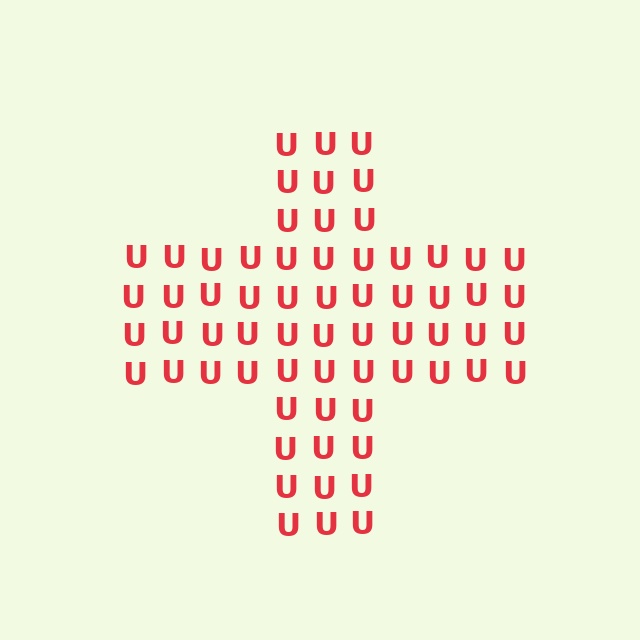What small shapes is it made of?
It is made of small letter U's.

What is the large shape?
The large shape is a cross.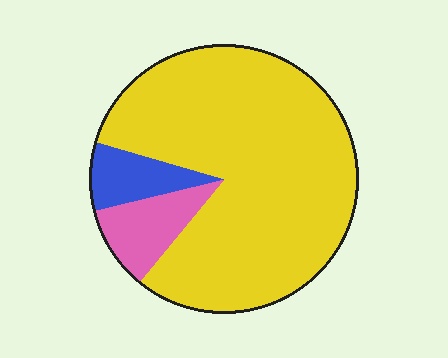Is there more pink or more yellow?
Yellow.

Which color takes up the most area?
Yellow, at roughly 80%.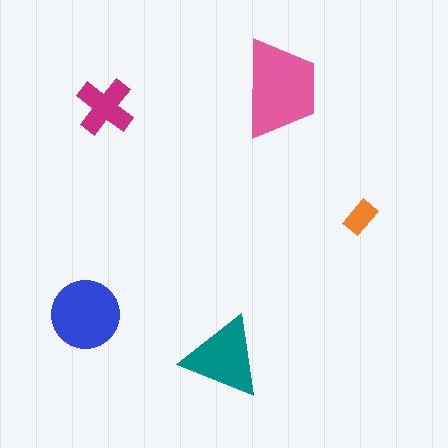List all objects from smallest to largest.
The orange rectangle, the magenta cross, the teal triangle, the blue circle, the pink trapezoid.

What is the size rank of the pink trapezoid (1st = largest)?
1st.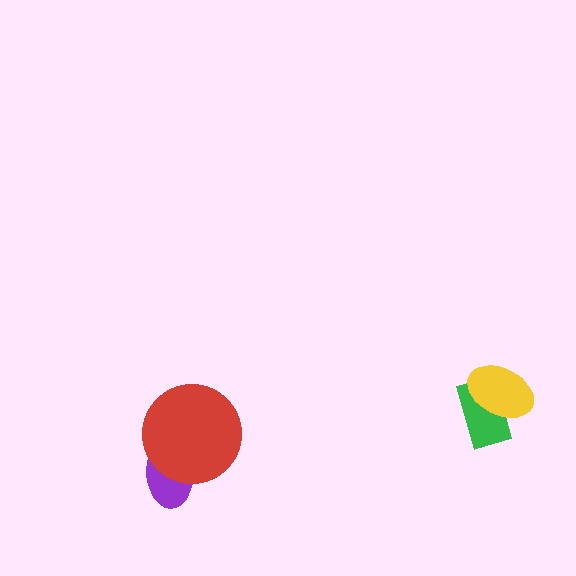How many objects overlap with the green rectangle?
1 object overlaps with the green rectangle.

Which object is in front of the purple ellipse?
The red circle is in front of the purple ellipse.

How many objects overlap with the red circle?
1 object overlaps with the red circle.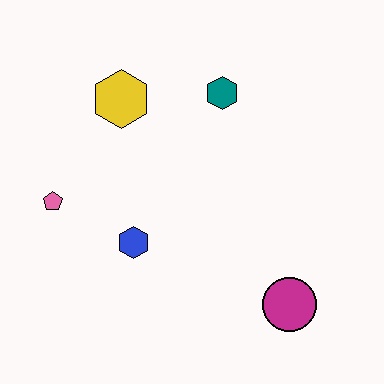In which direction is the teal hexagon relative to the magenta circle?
The teal hexagon is above the magenta circle.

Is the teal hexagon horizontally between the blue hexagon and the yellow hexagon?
No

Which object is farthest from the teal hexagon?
The magenta circle is farthest from the teal hexagon.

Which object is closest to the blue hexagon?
The pink pentagon is closest to the blue hexagon.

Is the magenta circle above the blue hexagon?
No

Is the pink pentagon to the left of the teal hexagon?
Yes